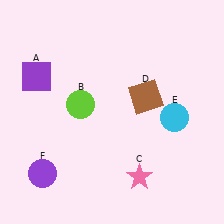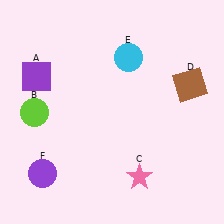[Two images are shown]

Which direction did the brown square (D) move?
The brown square (D) moved right.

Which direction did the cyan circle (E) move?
The cyan circle (E) moved up.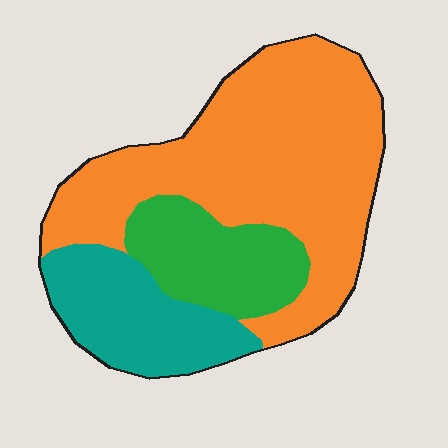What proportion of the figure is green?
Green takes up about one fifth (1/5) of the figure.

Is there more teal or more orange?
Orange.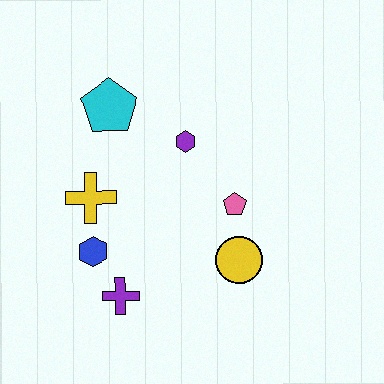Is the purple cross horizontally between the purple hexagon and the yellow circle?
No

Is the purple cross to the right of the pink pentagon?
No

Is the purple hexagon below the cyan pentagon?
Yes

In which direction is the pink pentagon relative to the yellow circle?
The pink pentagon is above the yellow circle.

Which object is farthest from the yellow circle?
The cyan pentagon is farthest from the yellow circle.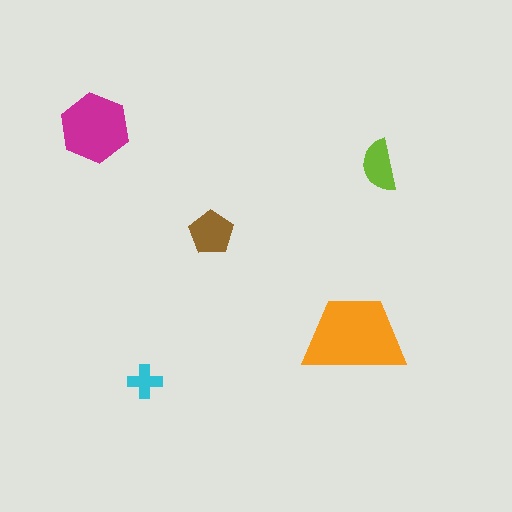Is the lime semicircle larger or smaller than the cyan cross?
Larger.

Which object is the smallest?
The cyan cross.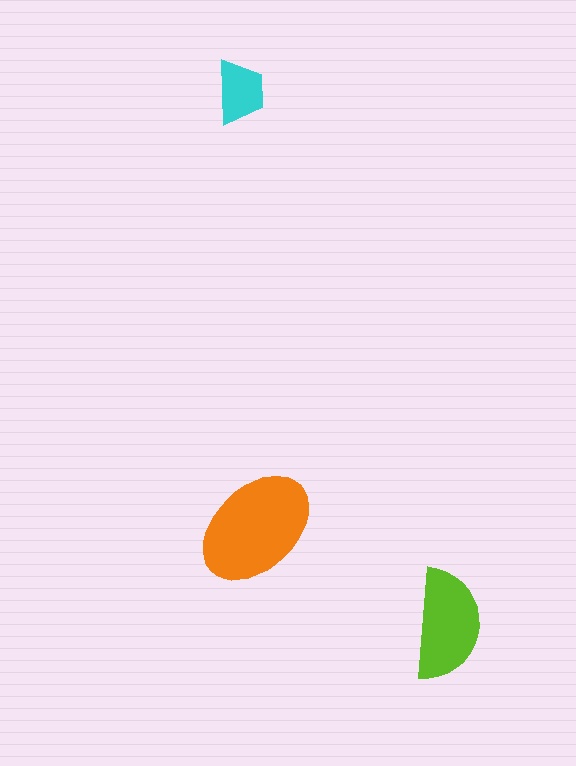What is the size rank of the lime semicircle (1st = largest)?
2nd.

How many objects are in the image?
There are 3 objects in the image.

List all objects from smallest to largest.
The cyan trapezoid, the lime semicircle, the orange ellipse.